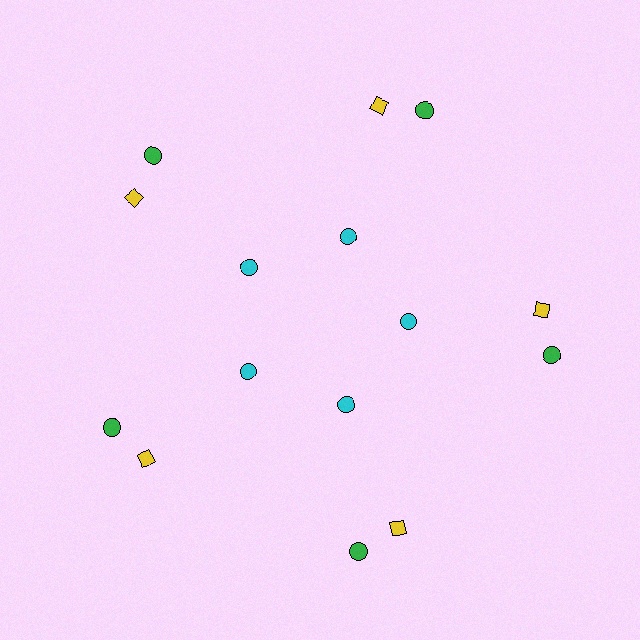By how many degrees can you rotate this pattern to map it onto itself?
The pattern maps onto itself every 72 degrees of rotation.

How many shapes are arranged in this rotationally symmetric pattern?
There are 15 shapes, arranged in 5 groups of 3.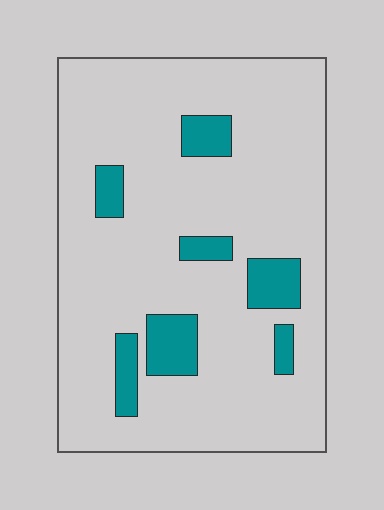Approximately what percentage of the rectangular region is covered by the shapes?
Approximately 15%.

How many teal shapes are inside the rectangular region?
7.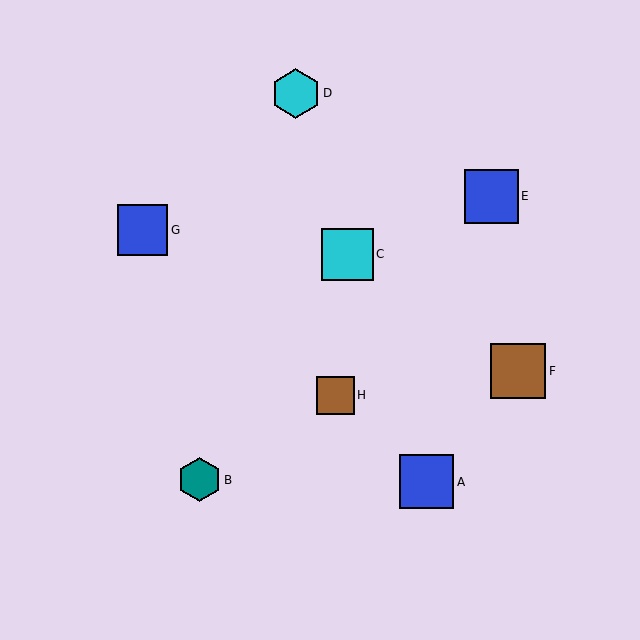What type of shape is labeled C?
Shape C is a cyan square.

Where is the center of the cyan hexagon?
The center of the cyan hexagon is at (296, 93).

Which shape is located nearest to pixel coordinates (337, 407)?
The brown square (labeled H) at (335, 395) is nearest to that location.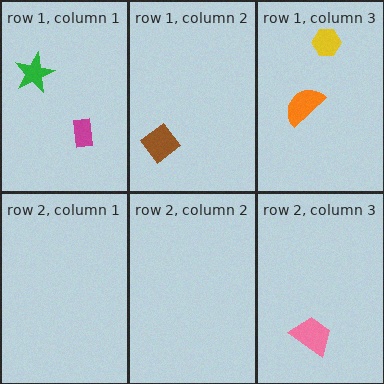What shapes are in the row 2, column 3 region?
The pink trapezoid.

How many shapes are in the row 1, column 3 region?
2.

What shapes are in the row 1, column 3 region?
The orange semicircle, the yellow hexagon.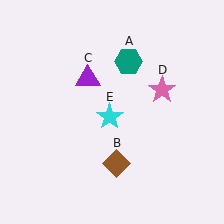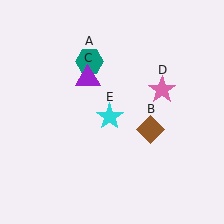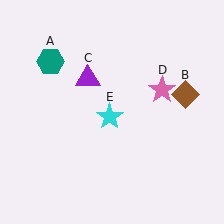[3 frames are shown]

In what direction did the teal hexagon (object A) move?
The teal hexagon (object A) moved left.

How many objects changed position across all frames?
2 objects changed position: teal hexagon (object A), brown diamond (object B).